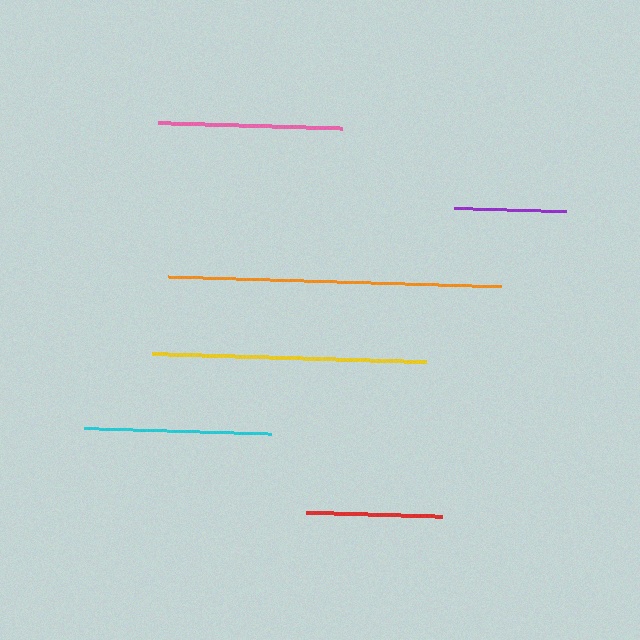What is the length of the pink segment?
The pink segment is approximately 183 pixels long.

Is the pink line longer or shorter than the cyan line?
The cyan line is longer than the pink line.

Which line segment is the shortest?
The purple line is the shortest at approximately 112 pixels.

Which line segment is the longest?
The orange line is the longest at approximately 333 pixels.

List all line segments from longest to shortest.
From longest to shortest: orange, yellow, cyan, pink, red, purple.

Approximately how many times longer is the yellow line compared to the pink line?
The yellow line is approximately 1.5 times the length of the pink line.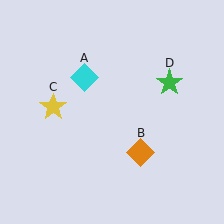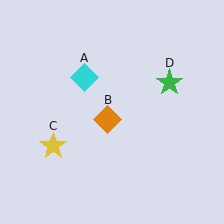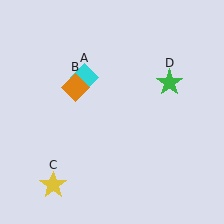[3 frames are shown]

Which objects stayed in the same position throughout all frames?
Cyan diamond (object A) and green star (object D) remained stationary.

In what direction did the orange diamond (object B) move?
The orange diamond (object B) moved up and to the left.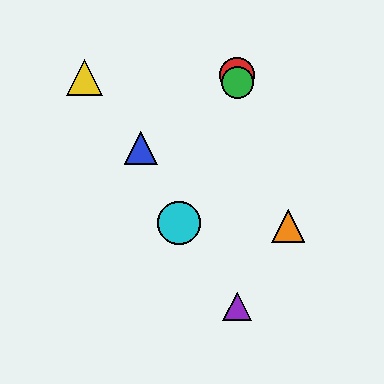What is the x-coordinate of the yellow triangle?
The yellow triangle is at x≈85.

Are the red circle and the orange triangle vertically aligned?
No, the red circle is at x≈237 and the orange triangle is at x≈288.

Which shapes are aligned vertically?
The red circle, the green circle, the purple triangle are aligned vertically.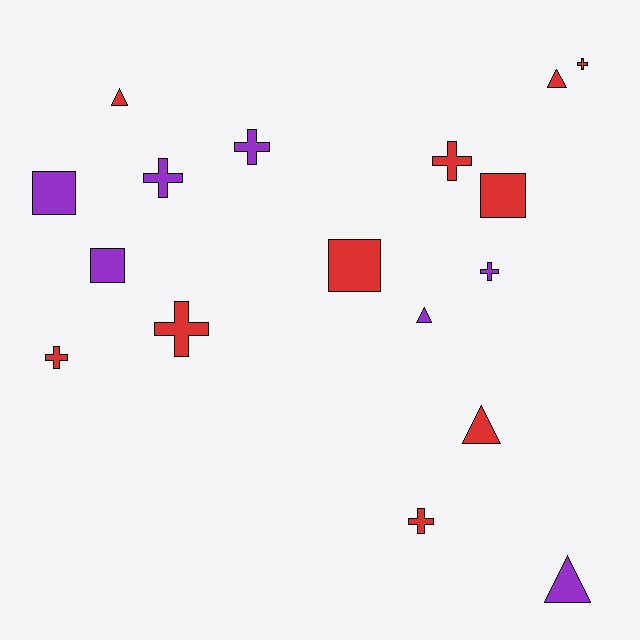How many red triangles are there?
There are 3 red triangles.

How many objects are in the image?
There are 17 objects.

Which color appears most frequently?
Red, with 10 objects.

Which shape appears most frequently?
Cross, with 8 objects.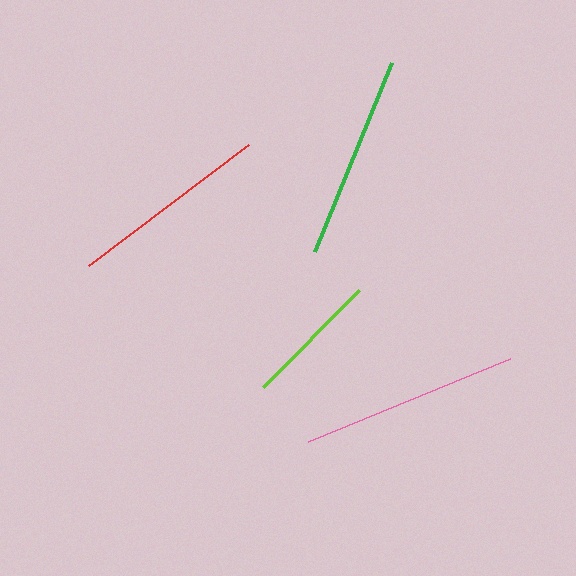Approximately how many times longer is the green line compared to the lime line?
The green line is approximately 1.5 times the length of the lime line.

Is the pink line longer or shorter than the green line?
The pink line is longer than the green line.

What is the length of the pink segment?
The pink segment is approximately 218 pixels long.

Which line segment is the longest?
The pink line is the longest at approximately 218 pixels.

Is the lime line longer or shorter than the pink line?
The pink line is longer than the lime line.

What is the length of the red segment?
The red segment is approximately 200 pixels long.